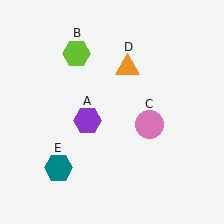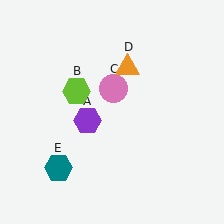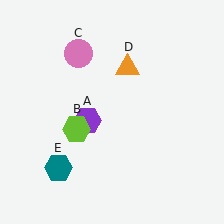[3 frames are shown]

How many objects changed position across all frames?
2 objects changed position: lime hexagon (object B), pink circle (object C).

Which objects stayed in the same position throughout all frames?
Purple hexagon (object A) and orange triangle (object D) and teal hexagon (object E) remained stationary.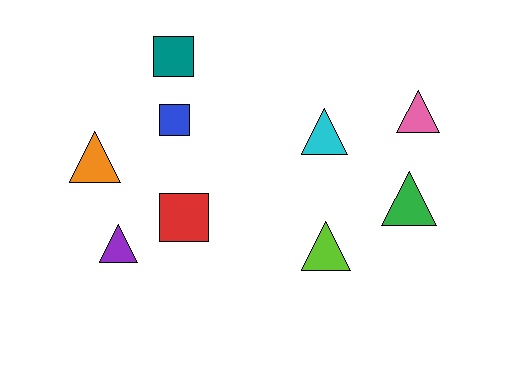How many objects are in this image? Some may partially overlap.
There are 9 objects.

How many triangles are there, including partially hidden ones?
There are 6 triangles.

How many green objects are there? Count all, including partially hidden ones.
There is 1 green object.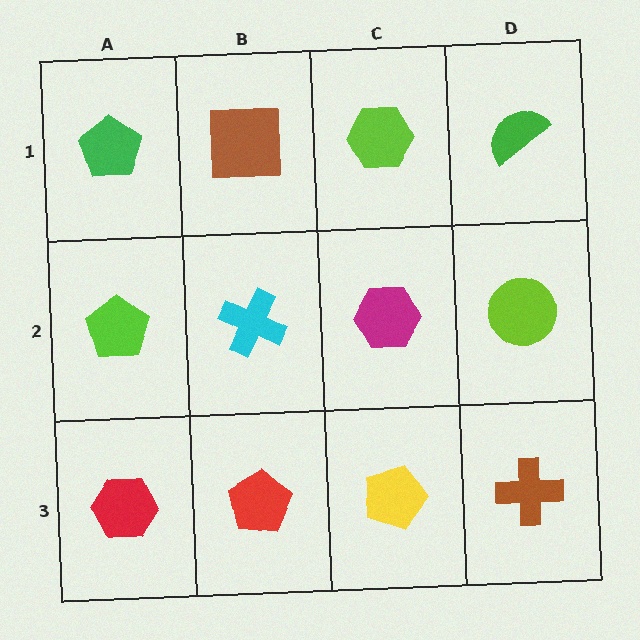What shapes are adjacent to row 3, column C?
A magenta hexagon (row 2, column C), a red pentagon (row 3, column B), a brown cross (row 3, column D).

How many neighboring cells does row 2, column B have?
4.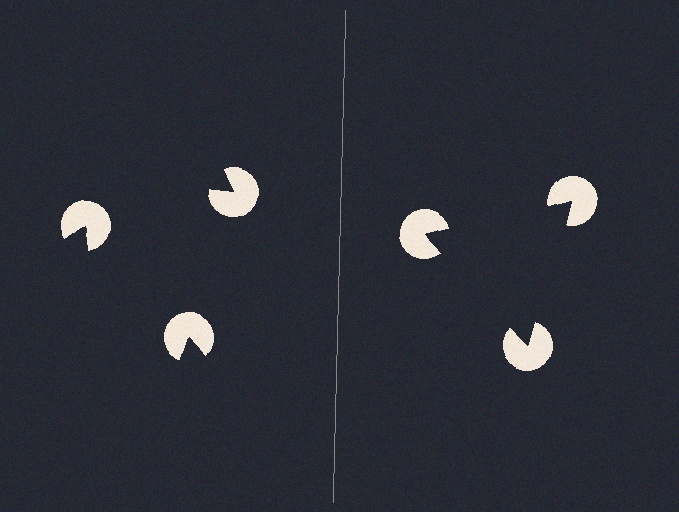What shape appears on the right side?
An illusory triangle.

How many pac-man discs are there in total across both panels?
6 — 3 on each side.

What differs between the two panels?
The pac-man discs are positioned identically on both sides; only the wedge orientations differ. On the right they align to a triangle; on the left they are misaligned.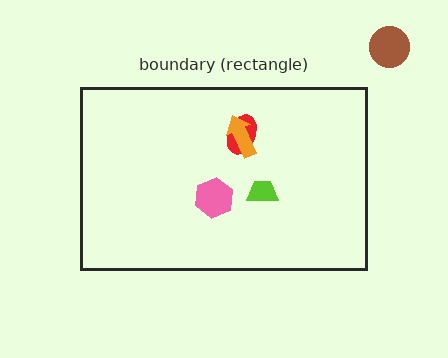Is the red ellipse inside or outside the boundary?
Inside.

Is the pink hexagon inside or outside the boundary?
Inside.